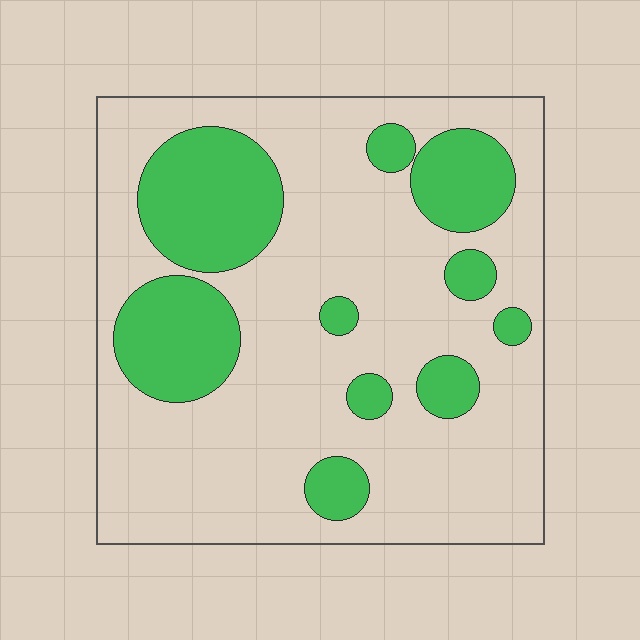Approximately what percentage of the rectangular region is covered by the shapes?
Approximately 25%.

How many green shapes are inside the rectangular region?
10.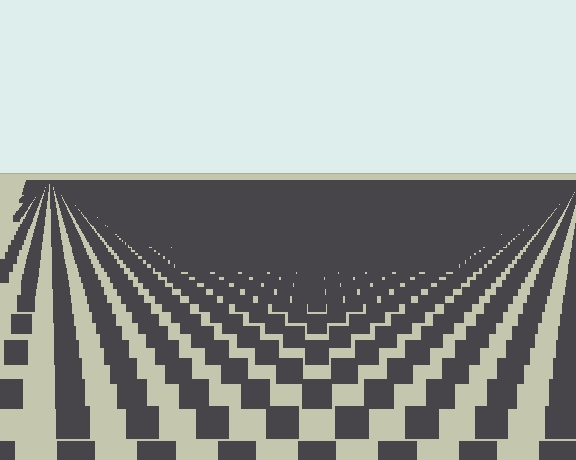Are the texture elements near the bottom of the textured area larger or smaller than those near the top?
Larger. Near the bottom, elements are closer to the viewer and appear at a bigger on-screen size.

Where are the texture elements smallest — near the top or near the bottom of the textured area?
Near the top.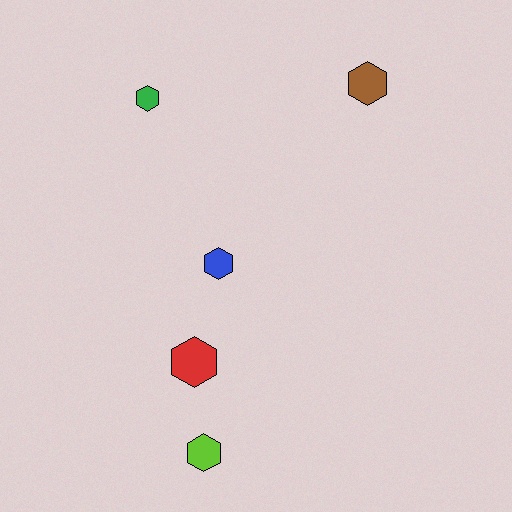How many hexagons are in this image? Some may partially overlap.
There are 5 hexagons.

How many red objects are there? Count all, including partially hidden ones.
There is 1 red object.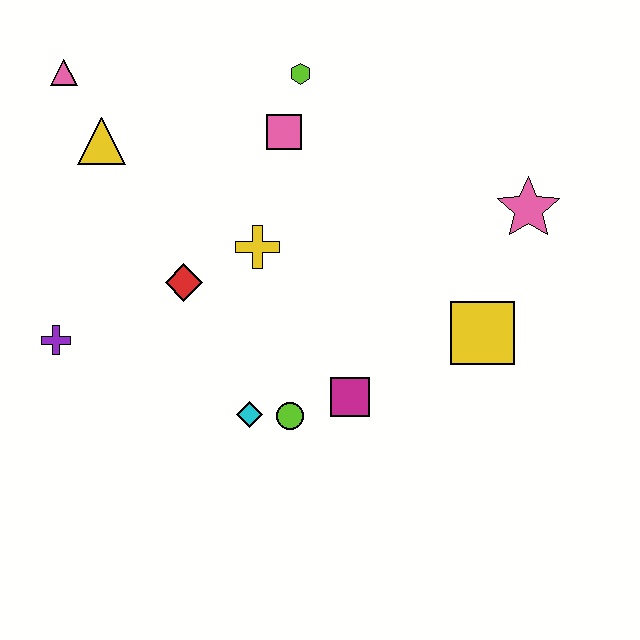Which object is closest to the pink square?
The lime hexagon is closest to the pink square.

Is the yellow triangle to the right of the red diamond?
No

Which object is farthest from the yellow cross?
The pink star is farthest from the yellow cross.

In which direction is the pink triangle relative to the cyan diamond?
The pink triangle is above the cyan diamond.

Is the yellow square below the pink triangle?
Yes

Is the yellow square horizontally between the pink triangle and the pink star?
Yes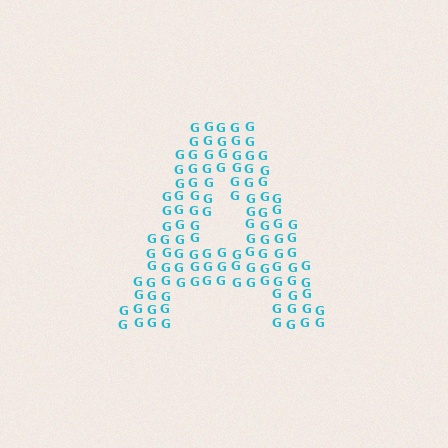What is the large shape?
The large shape is the letter A.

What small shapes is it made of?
It is made of small letter G's.